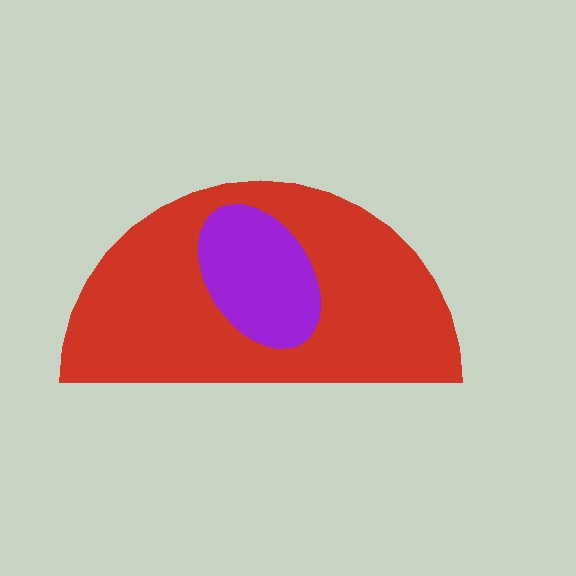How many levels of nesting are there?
2.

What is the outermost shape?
The red semicircle.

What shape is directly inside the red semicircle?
The purple ellipse.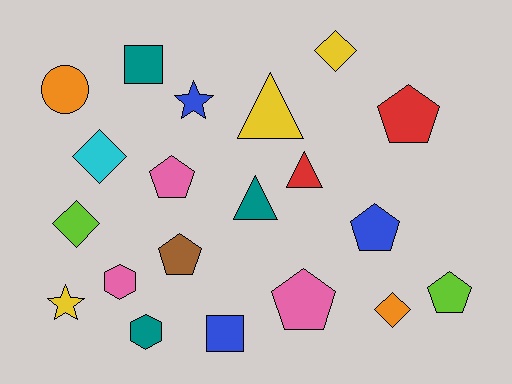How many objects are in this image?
There are 20 objects.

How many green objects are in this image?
There are no green objects.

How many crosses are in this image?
There are no crosses.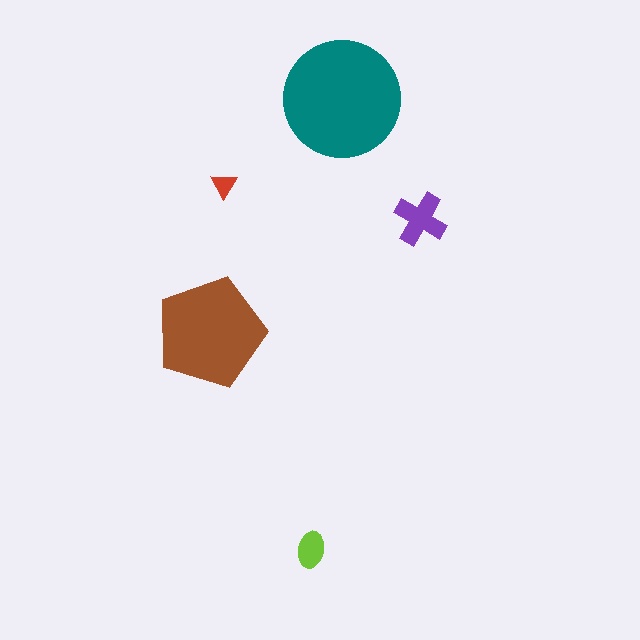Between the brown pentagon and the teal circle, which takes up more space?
The teal circle.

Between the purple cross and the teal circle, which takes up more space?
The teal circle.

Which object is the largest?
The teal circle.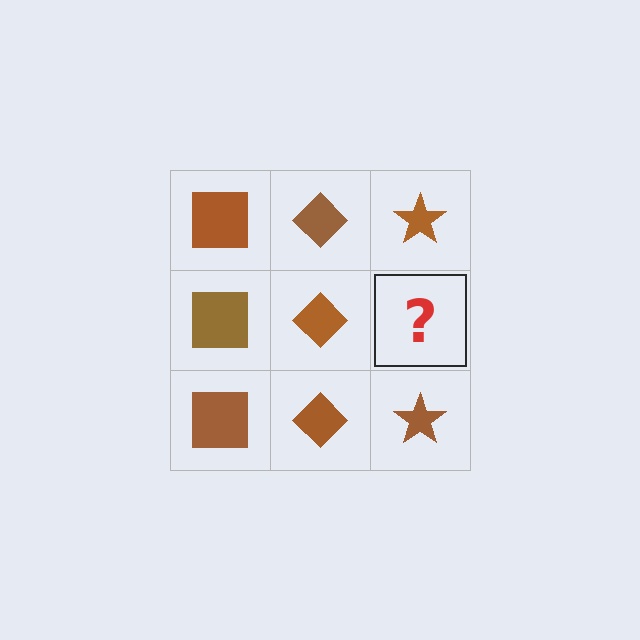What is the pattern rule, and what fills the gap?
The rule is that each column has a consistent shape. The gap should be filled with a brown star.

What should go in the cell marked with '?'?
The missing cell should contain a brown star.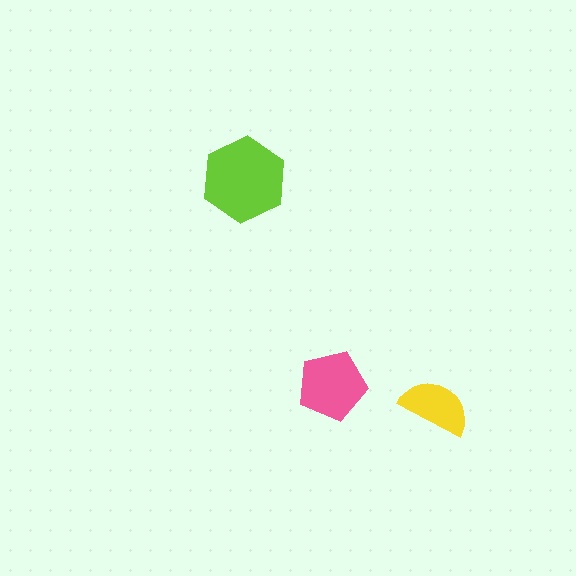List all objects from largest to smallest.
The lime hexagon, the pink pentagon, the yellow semicircle.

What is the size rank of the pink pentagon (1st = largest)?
2nd.